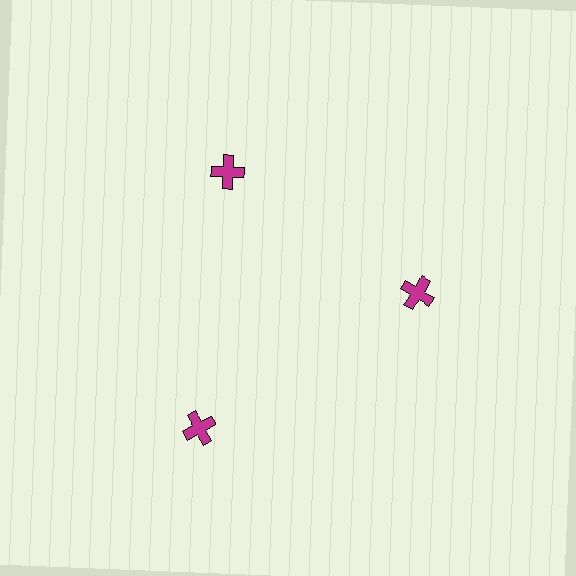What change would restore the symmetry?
The symmetry would be restored by moving it inward, back onto the ring so that all 3 crosses sit at equal angles and equal distance from the center.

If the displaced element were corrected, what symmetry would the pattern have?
It would have 3-fold rotational symmetry — the pattern would map onto itself every 120 degrees.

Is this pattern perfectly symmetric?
No. The 3 magenta crosses are arranged in a ring, but one element near the 7 o'clock position is pushed outward from the center, breaking the 3-fold rotational symmetry.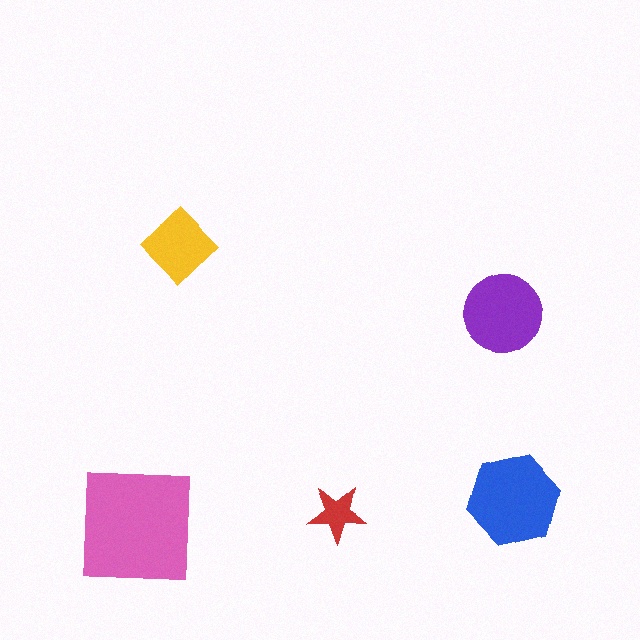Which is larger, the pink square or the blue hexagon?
The pink square.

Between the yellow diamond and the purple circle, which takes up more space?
The purple circle.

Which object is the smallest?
The red star.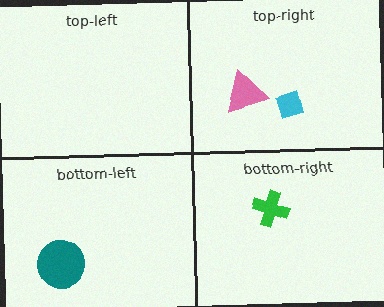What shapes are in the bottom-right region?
The green cross.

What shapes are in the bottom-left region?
The teal circle.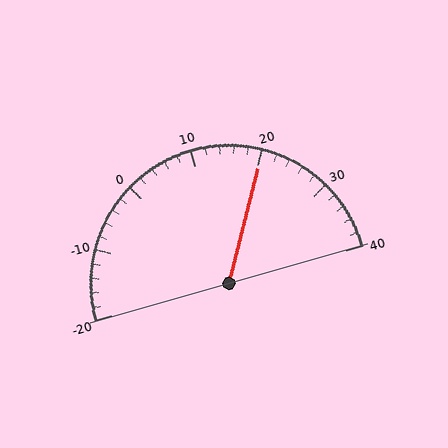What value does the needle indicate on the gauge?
The needle indicates approximately 20.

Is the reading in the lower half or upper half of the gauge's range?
The reading is in the upper half of the range (-20 to 40).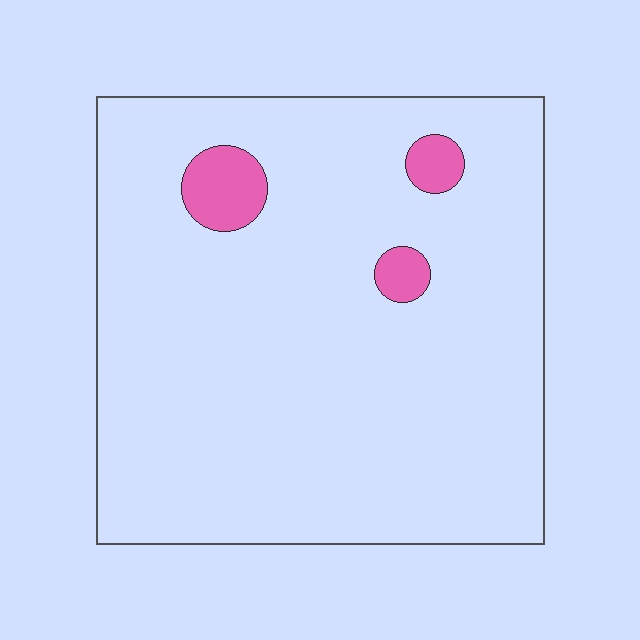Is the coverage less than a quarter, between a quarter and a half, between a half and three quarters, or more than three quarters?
Less than a quarter.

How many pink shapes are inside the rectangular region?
3.